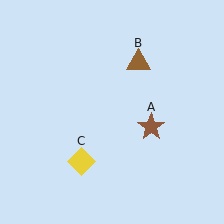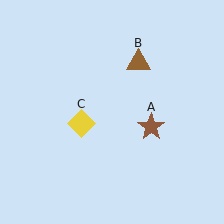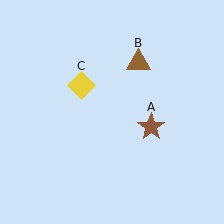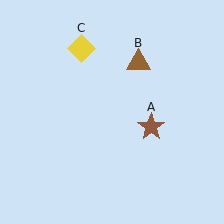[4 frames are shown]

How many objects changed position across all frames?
1 object changed position: yellow diamond (object C).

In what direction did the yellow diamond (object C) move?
The yellow diamond (object C) moved up.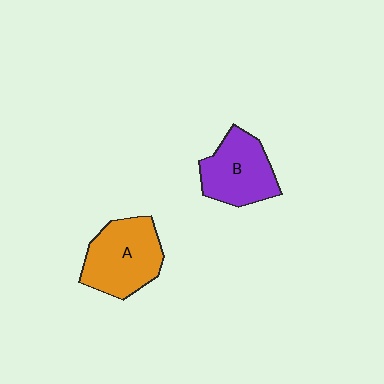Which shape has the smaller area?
Shape B (purple).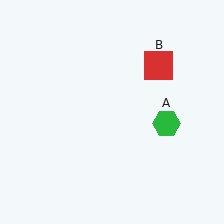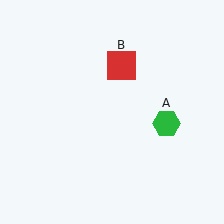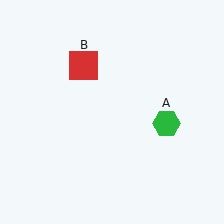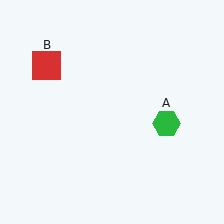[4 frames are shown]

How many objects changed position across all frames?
1 object changed position: red square (object B).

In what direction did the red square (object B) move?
The red square (object B) moved left.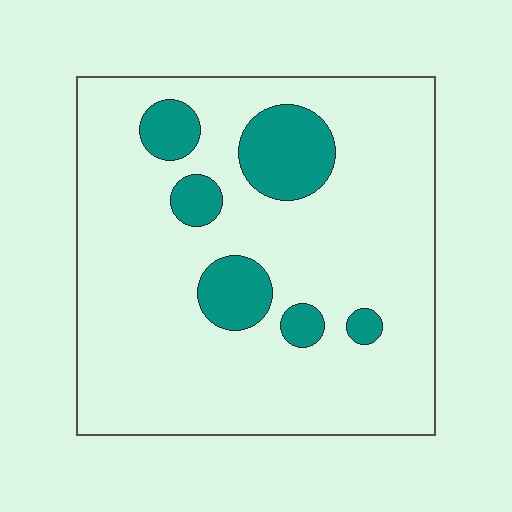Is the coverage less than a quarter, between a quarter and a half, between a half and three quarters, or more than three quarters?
Less than a quarter.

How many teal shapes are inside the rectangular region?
6.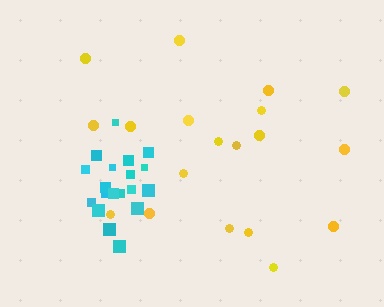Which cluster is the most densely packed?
Cyan.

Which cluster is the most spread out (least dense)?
Yellow.